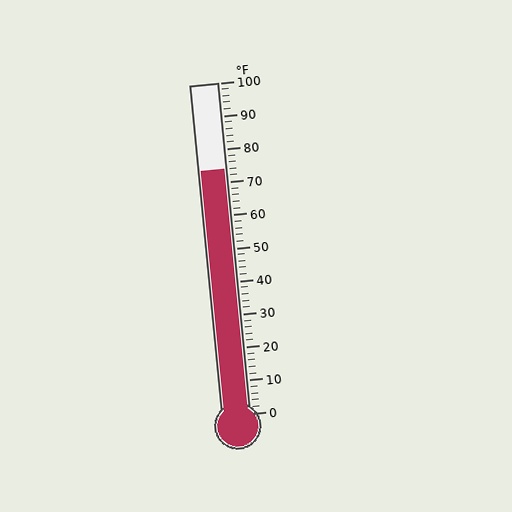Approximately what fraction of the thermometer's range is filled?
The thermometer is filled to approximately 75% of its range.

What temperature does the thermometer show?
The thermometer shows approximately 74°F.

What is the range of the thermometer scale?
The thermometer scale ranges from 0°F to 100°F.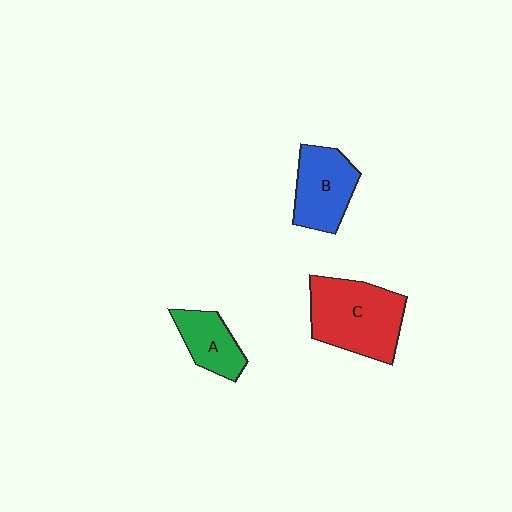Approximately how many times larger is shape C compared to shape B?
Approximately 1.4 times.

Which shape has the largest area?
Shape C (red).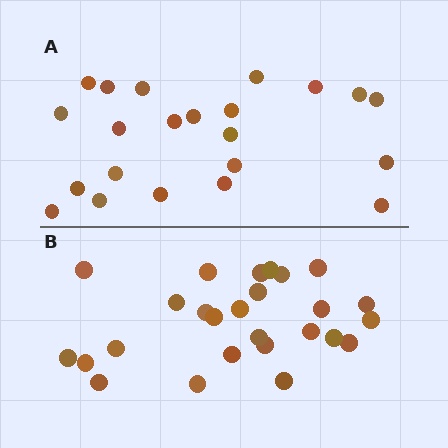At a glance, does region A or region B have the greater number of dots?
Region B (the bottom region) has more dots.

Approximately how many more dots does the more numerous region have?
Region B has about 4 more dots than region A.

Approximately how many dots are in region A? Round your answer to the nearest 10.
About 20 dots. (The exact count is 22, which rounds to 20.)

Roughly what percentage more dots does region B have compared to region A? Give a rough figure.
About 20% more.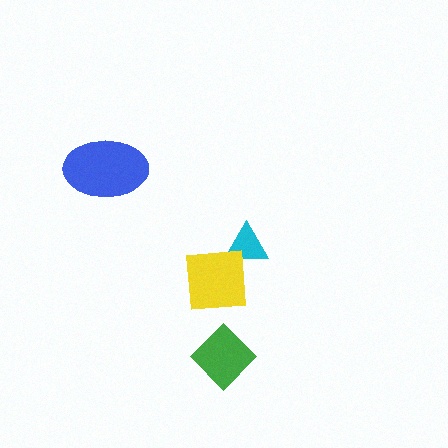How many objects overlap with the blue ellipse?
0 objects overlap with the blue ellipse.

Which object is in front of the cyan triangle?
The yellow square is in front of the cyan triangle.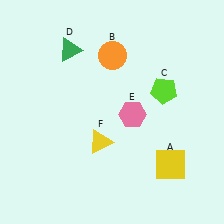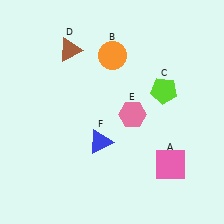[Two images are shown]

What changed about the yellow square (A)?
In Image 1, A is yellow. In Image 2, it changed to pink.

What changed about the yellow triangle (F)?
In Image 1, F is yellow. In Image 2, it changed to blue.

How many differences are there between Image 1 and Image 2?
There are 3 differences between the two images.